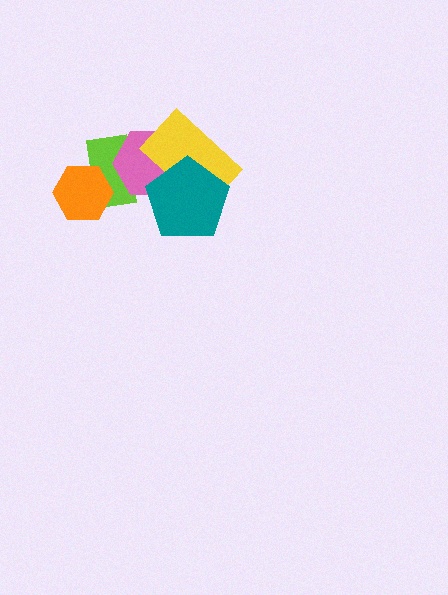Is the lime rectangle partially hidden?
Yes, it is partially covered by another shape.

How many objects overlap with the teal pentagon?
2 objects overlap with the teal pentagon.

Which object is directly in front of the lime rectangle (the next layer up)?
The orange hexagon is directly in front of the lime rectangle.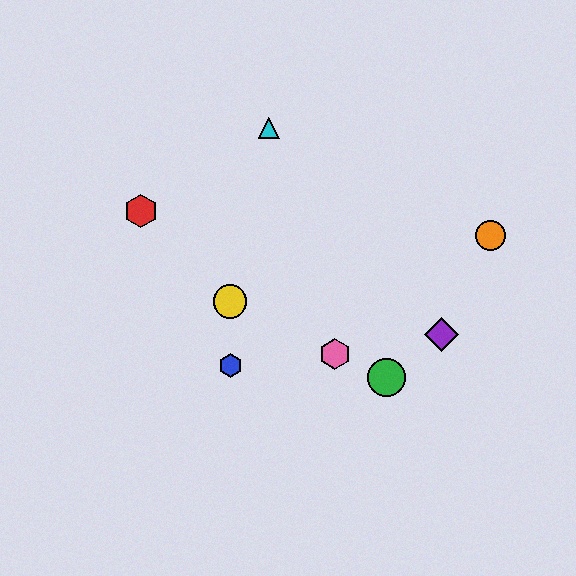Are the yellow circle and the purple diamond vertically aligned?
No, the yellow circle is at x≈230 and the purple diamond is at x≈441.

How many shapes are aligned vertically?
2 shapes (the blue hexagon, the yellow circle) are aligned vertically.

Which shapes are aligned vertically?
The blue hexagon, the yellow circle are aligned vertically.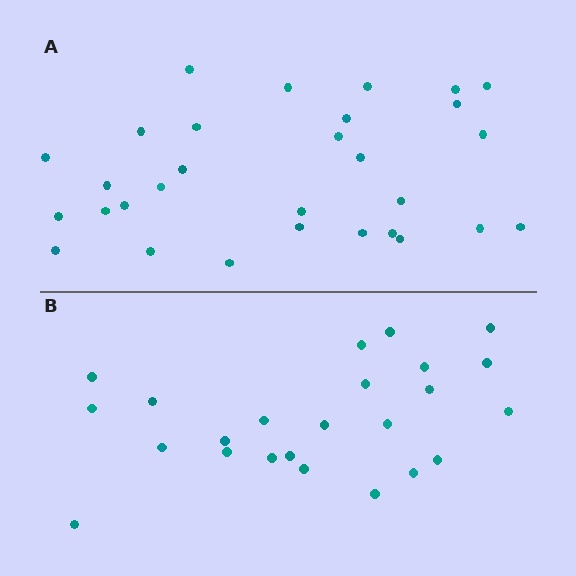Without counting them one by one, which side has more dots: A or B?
Region A (the top region) has more dots.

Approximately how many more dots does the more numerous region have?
Region A has about 6 more dots than region B.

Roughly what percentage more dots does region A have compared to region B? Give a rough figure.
About 25% more.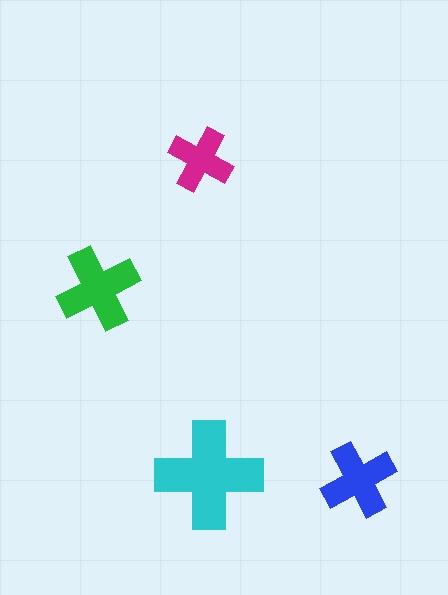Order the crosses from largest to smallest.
the cyan one, the green one, the blue one, the magenta one.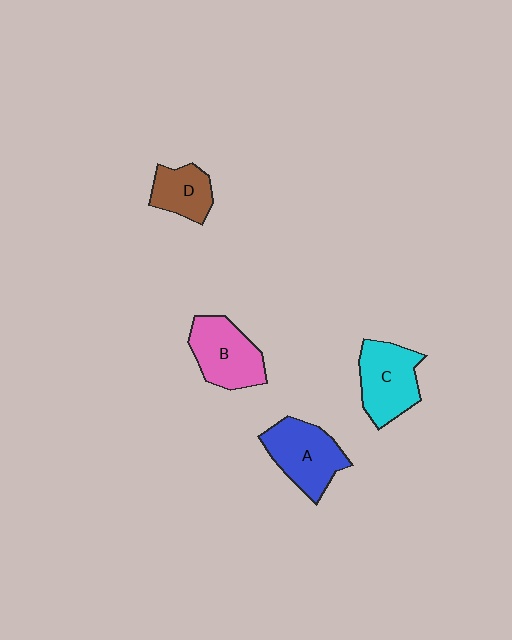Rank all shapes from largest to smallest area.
From largest to smallest: A (blue), C (cyan), B (pink), D (brown).